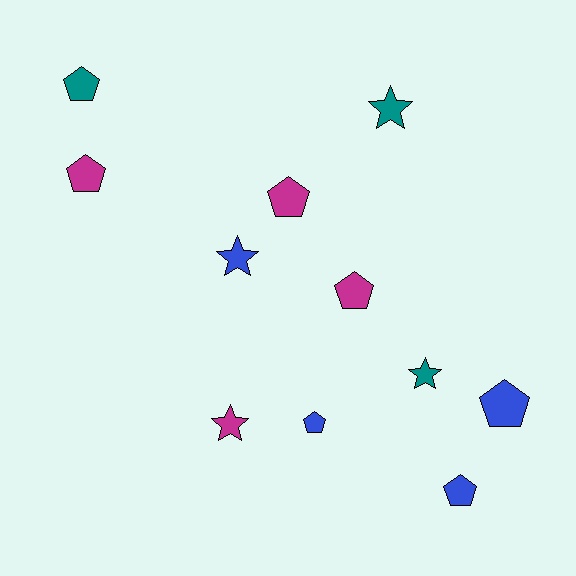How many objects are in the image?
There are 11 objects.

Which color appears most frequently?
Magenta, with 4 objects.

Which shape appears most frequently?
Pentagon, with 7 objects.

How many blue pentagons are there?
There are 3 blue pentagons.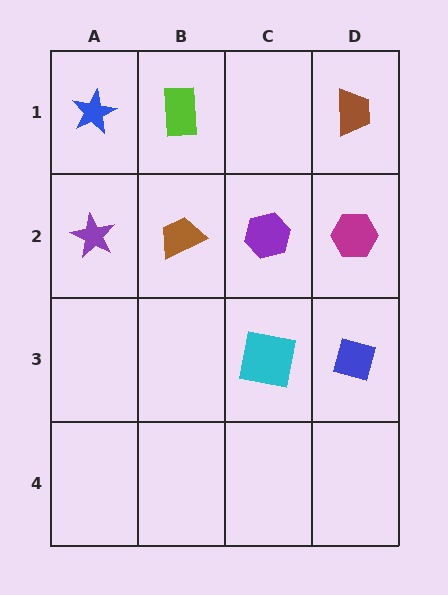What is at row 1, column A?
A blue star.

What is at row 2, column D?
A magenta hexagon.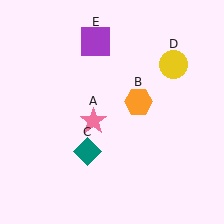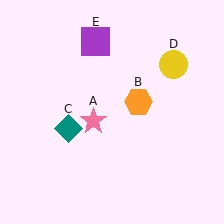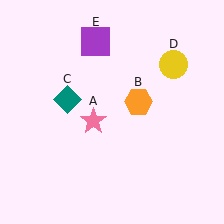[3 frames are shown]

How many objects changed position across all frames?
1 object changed position: teal diamond (object C).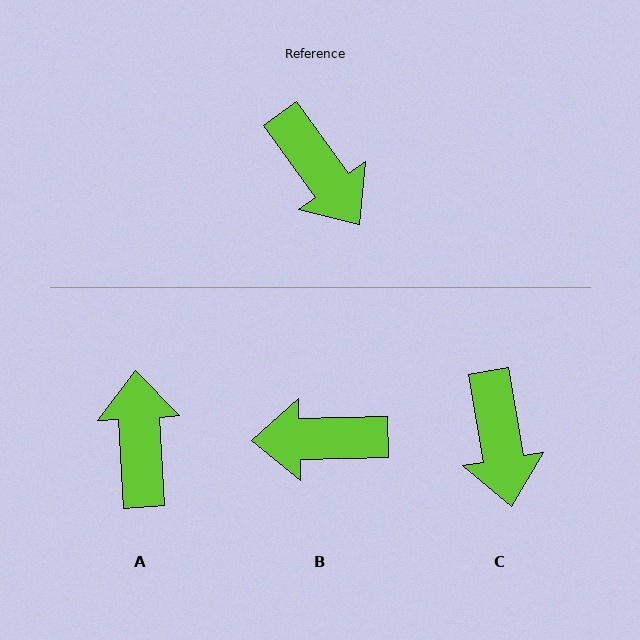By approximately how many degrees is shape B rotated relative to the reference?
Approximately 124 degrees clockwise.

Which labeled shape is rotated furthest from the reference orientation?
A, about 148 degrees away.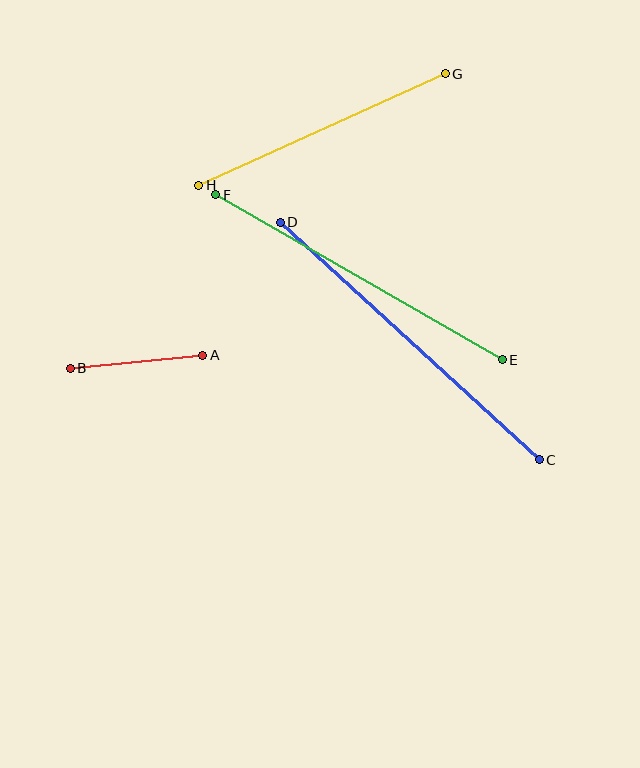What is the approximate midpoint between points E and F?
The midpoint is at approximately (359, 277) pixels.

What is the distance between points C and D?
The distance is approximately 351 pixels.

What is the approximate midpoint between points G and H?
The midpoint is at approximately (322, 129) pixels.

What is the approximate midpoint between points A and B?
The midpoint is at approximately (137, 362) pixels.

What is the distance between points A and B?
The distance is approximately 133 pixels.